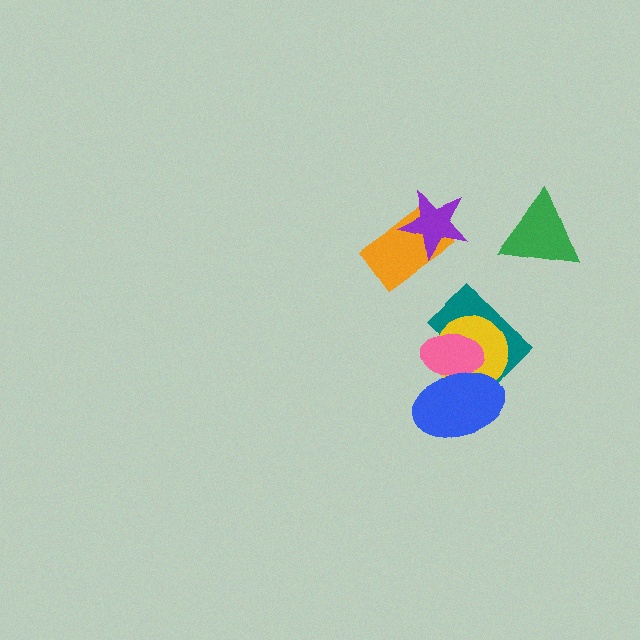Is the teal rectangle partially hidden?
Yes, it is partially covered by another shape.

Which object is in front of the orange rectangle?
The purple star is in front of the orange rectangle.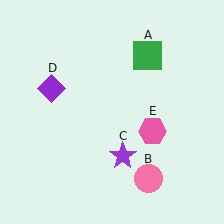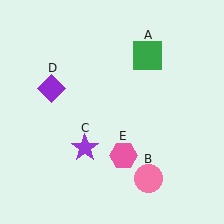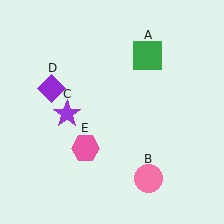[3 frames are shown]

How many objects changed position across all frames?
2 objects changed position: purple star (object C), pink hexagon (object E).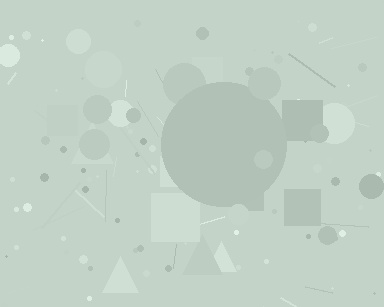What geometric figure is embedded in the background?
A circle is embedded in the background.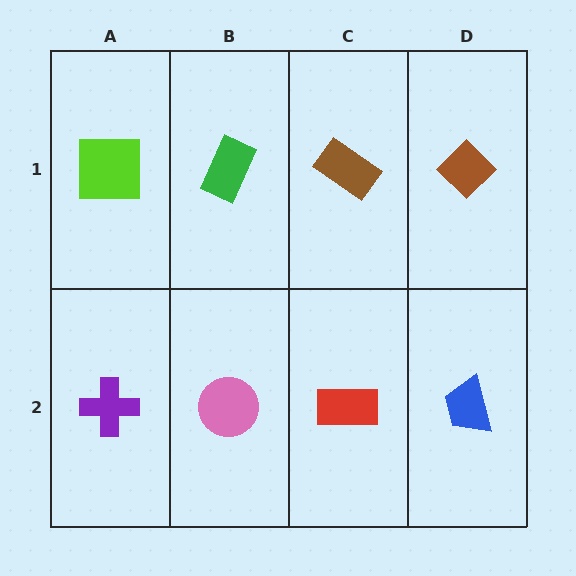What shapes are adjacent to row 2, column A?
A lime square (row 1, column A), a pink circle (row 2, column B).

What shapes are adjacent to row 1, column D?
A blue trapezoid (row 2, column D), a brown rectangle (row 1, column C).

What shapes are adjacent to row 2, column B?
A green rectangle (row 1, column B), a purple cross (row 2, column A), a red rectangle (row 2, column C).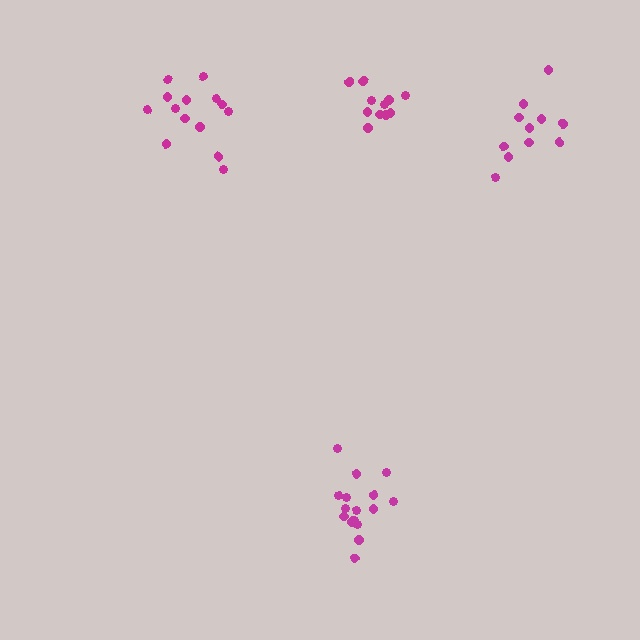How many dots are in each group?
Group 1: 16 dots, Group 2: 14 dots, Group 3: 11 dots, Group 4: 11 dots (52 total).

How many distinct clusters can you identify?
There are 4 distinct clusters.